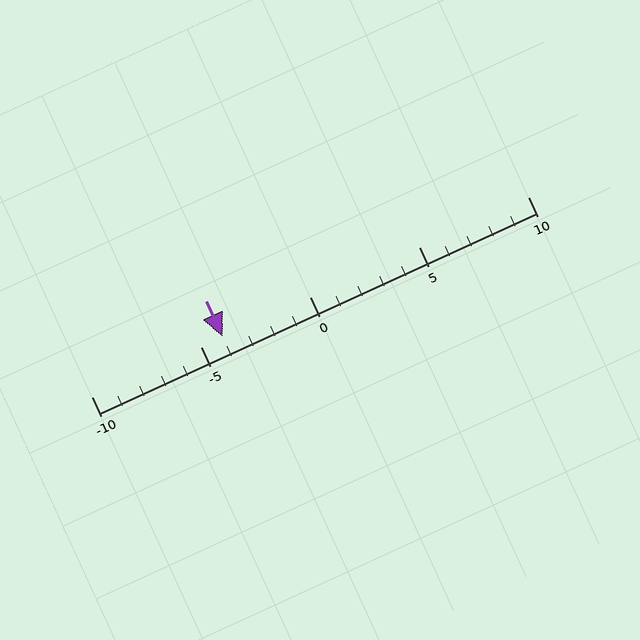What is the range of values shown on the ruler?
The ruler shows values from -10 to 10.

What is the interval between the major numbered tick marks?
The major tick marks are spaced 5 units apart.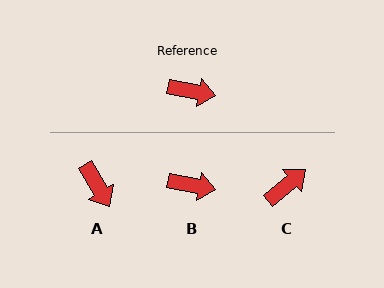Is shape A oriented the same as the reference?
No, it is off by about 48 degrees.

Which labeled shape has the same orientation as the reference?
B.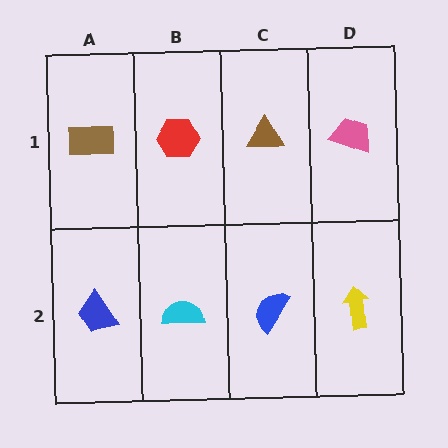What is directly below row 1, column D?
A yellow arrow.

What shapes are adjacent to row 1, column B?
A cyan semicircle (row 2, column B), a brown rectangle (row 1, column A), a brown triangle (row 1, column C).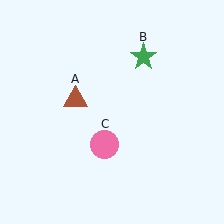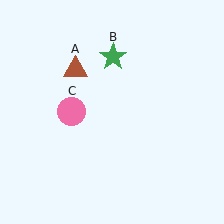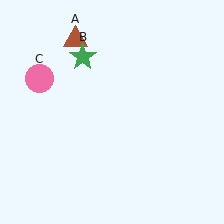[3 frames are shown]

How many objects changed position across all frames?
3 objects changed position: brown triangle (object A), green star (object B), pink circle (object C).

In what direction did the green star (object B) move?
The green star (object B) moved left.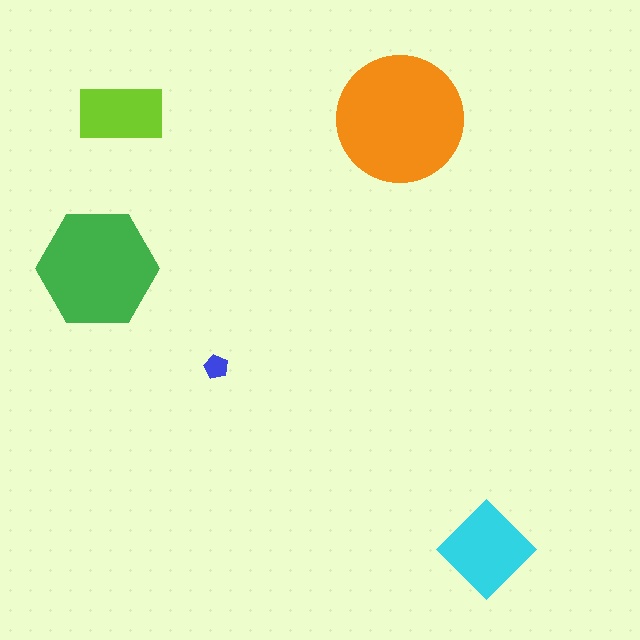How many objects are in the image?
There are 5 objects in the image.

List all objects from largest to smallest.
The orange circle, the green hexagon, the cyan diamond, the lime rectangle, the blue pentagon.